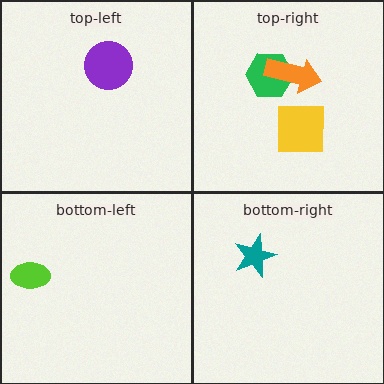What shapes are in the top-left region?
The purple circle.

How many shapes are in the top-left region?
1.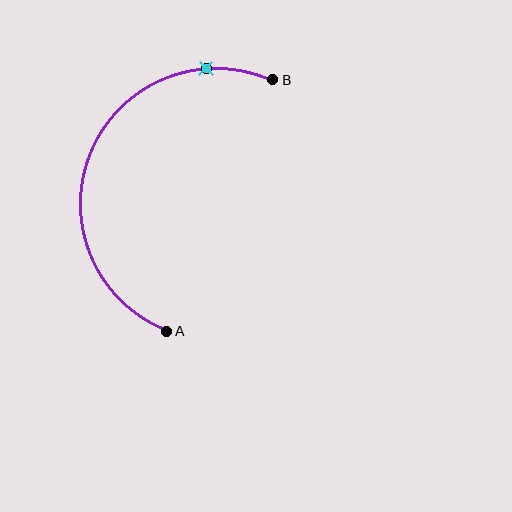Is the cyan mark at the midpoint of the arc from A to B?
No. The cyan mark lies on the arc but is closer to endpoint B. The arc midpoint would be at the point on the curve equidistant along the arc from both A and B.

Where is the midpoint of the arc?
The arc midpoint is the point on the curve farthest from the straight line joining A and B. It sits to the left of that line.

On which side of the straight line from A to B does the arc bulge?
The arc bulges to the left of the straight line connecting A and B.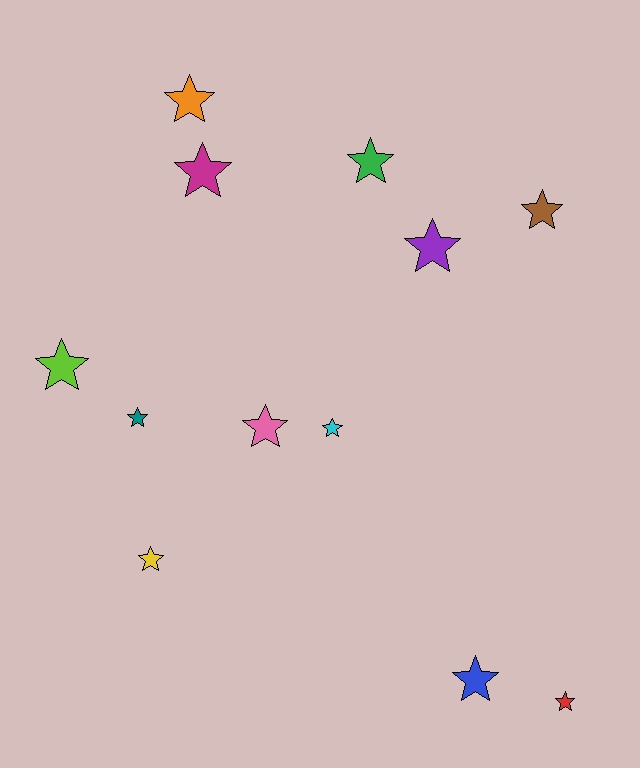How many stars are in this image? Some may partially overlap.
There are 12 stars.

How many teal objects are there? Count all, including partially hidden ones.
There is 1 teal object.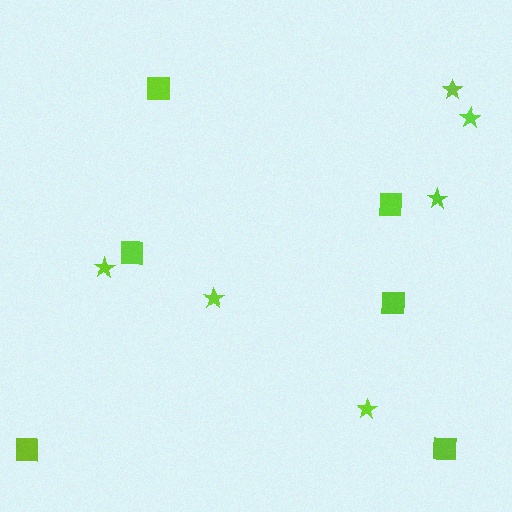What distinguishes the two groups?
There are 2 groups: one group of squares (6) and one group of stars (6).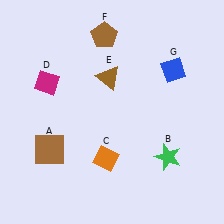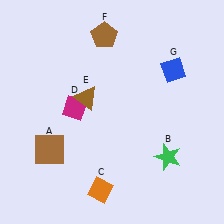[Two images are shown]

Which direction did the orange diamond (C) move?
The orange diamond (C) moved down.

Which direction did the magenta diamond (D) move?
The magenta diamond (D) moved right.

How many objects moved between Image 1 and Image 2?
3 objects moved between the two images.